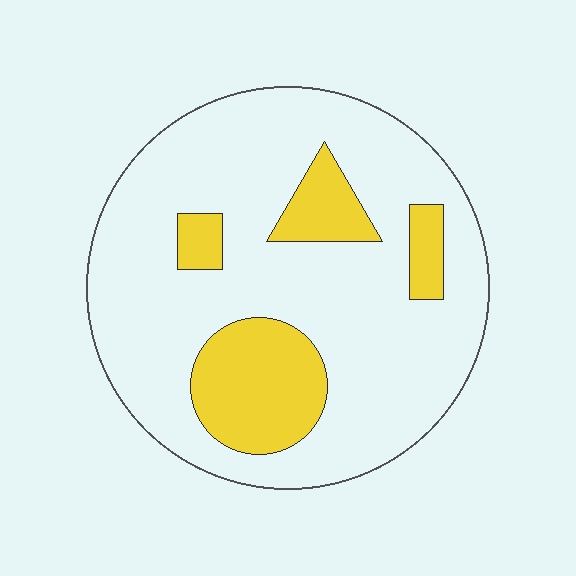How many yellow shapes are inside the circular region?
4.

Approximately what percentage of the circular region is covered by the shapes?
Approximately 20%.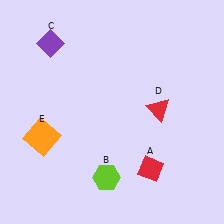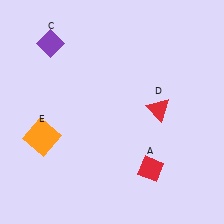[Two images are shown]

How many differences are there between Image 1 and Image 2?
There is 1 difference between the two images.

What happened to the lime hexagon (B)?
The lime hexagon (B) was removed in Image 2. It was in the bottom-left area of Image 1.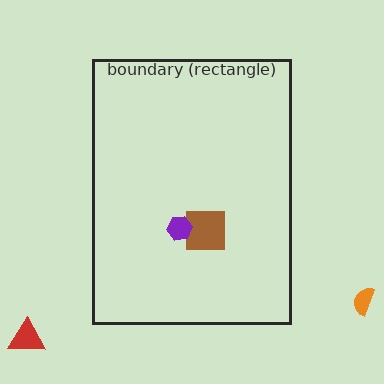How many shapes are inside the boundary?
2 inside, 2 outside.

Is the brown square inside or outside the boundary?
Inside.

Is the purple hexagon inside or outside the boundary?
Inside.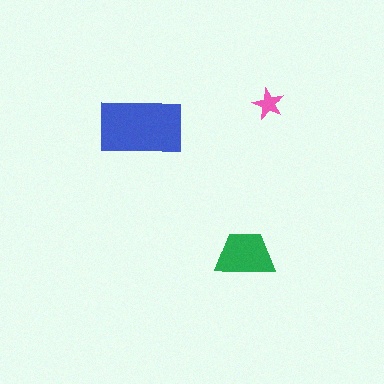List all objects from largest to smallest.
The blue rectangle, the green trapezoid, the pink star.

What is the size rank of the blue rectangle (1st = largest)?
1st.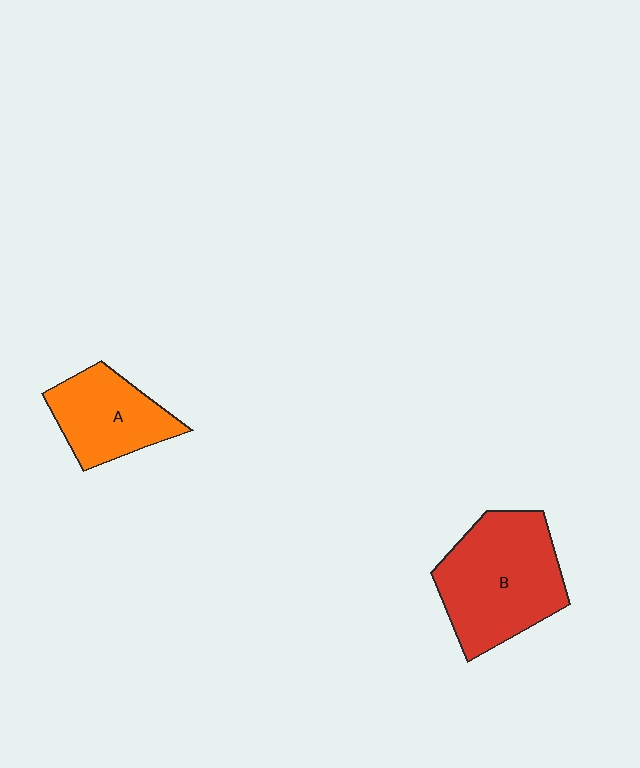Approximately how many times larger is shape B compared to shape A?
Approximately 1.6 times.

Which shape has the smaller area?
Shape A (orange).